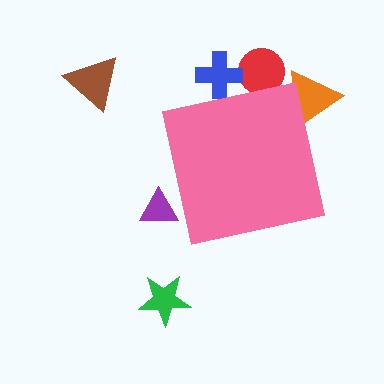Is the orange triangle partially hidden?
Yes, the orange triangle is partially hidden behind the pink square.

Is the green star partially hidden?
No, the green star is fully visible.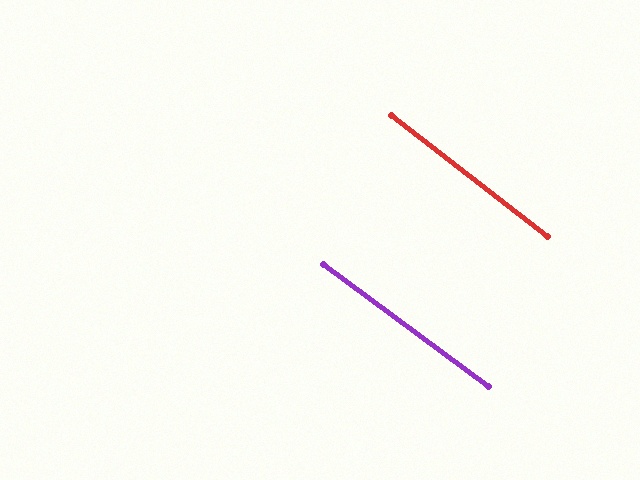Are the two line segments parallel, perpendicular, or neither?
Parallel — their directions differ by only 1.5°.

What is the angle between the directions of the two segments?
Approximately 1 degree.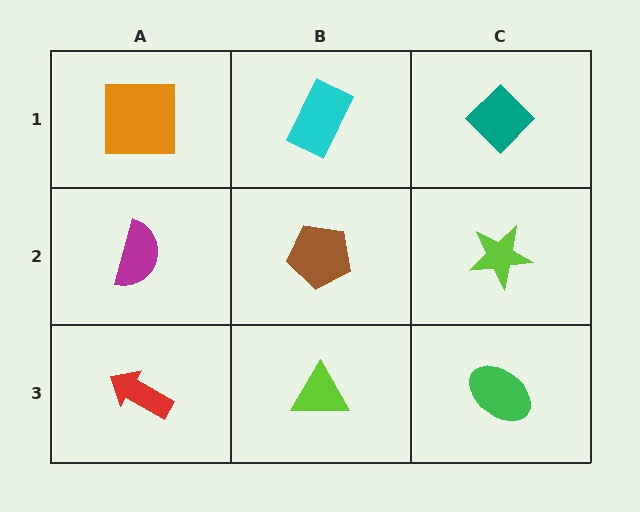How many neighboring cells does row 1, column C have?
2.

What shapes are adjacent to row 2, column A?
An orange square (row 1, column A), a red arrow (row 3, column A), a brown pentagon (row 2, column B).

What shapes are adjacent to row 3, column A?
A magenta semicircle (row 2, column A), a lime triangle (row 3, column B).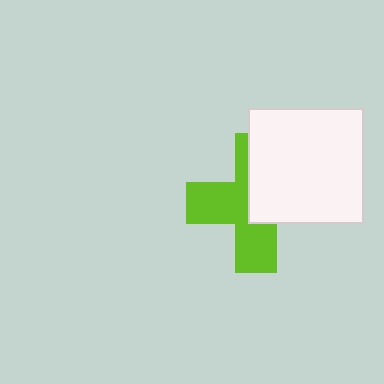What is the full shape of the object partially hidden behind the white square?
The partially hidden object is a lime cross.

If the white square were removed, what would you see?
You would see the complete lime cross.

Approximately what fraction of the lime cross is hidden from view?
Roughly 47% of the lime cross is hidden behind the white square.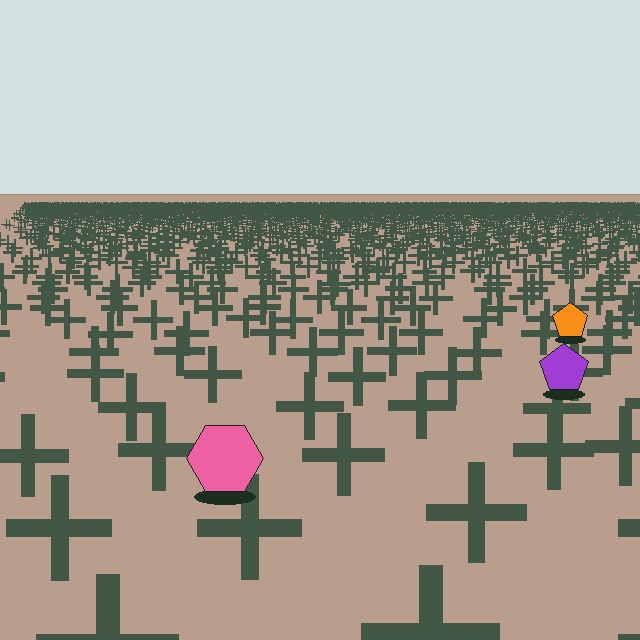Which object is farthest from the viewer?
The orange pentagon is farthest from the viewer. It appears smaller and the ground texture around it is denser.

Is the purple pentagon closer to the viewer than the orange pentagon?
Yes. The purple pentagon is closer — you can tell from the texture gradient: the ground texture is coarser near it.